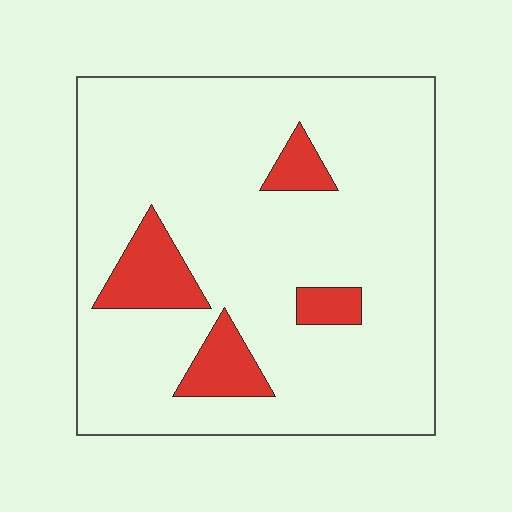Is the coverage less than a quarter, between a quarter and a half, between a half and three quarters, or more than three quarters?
Less than a quarter.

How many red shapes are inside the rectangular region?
4.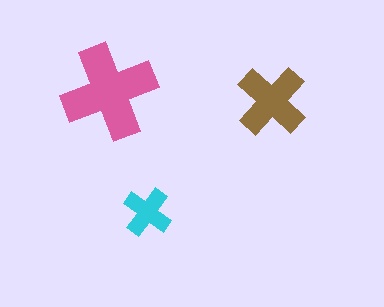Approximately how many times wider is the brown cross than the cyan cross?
About 1.5 times wider.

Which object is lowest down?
The cyan cross is bottommost.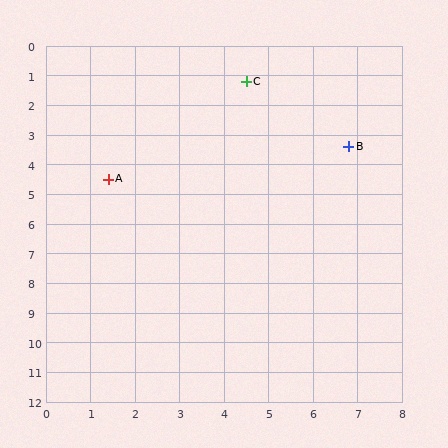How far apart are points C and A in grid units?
Points C and A are about 4.5 grid units apart.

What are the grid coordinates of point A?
Point A is at approximately (1.4, 4.5).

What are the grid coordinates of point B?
Point B is at approximately (6.8, 3.4).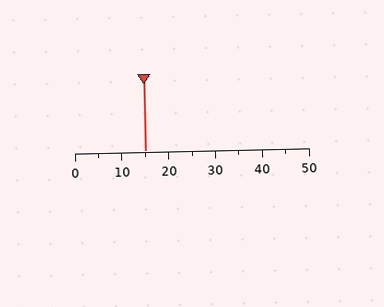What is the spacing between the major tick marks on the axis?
The major ticks are spaced 10 apart.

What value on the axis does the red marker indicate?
The marker indicates approximately 15.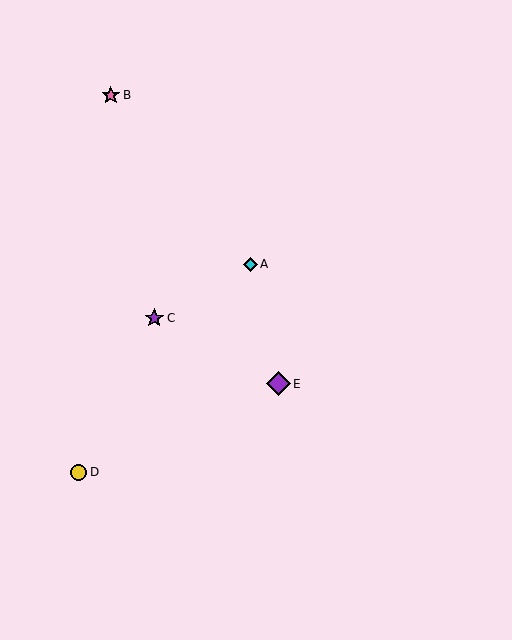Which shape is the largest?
The purple diamond (labeled E) is the largest.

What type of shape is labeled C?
Shape C is a purple star.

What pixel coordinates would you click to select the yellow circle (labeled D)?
Click at (79, 472) to select the yellow circle D.